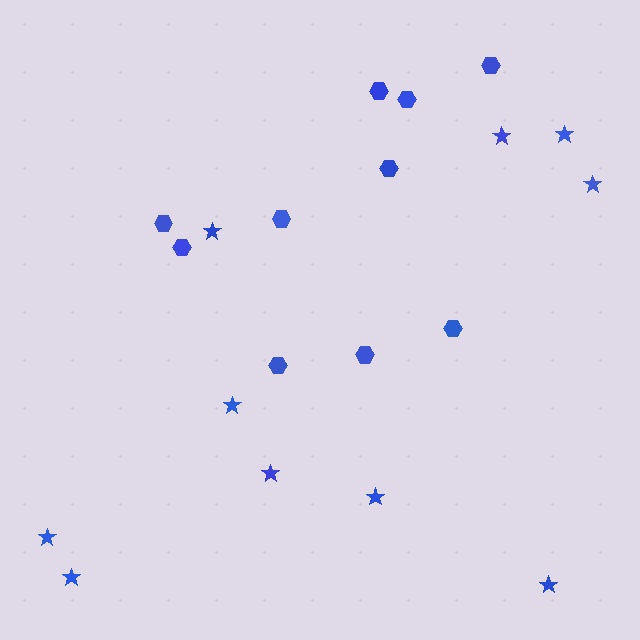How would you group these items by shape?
There are 2 groups: one group of stars (10) and one group of hexagons (10).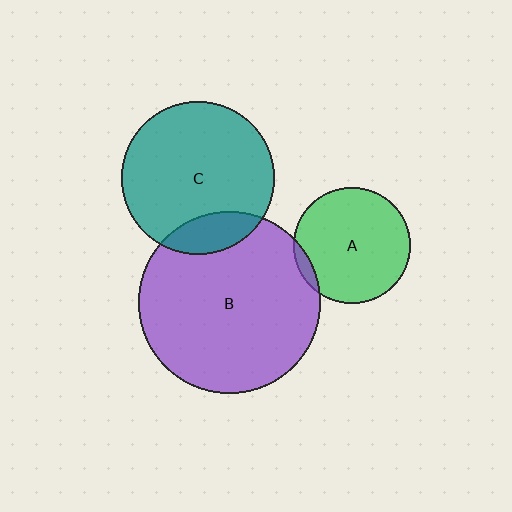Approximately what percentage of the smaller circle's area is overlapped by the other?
Approximately 15%.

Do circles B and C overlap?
Yes.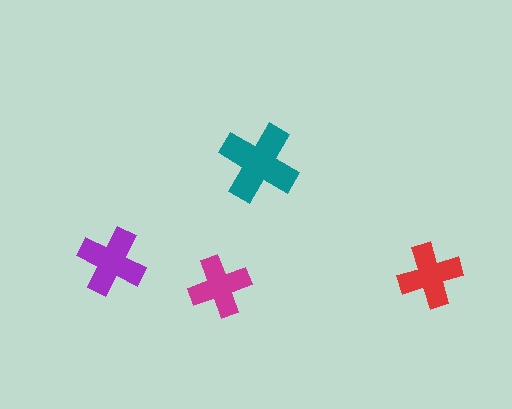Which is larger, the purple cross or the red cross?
The purple one.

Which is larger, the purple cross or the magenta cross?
The purple one.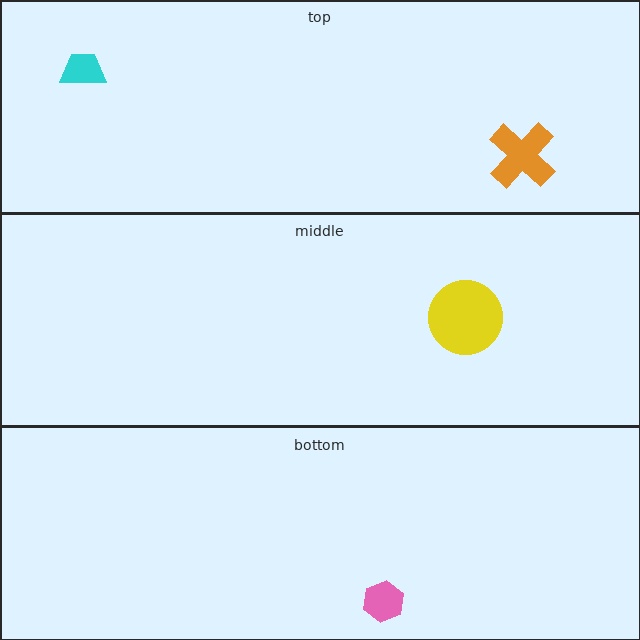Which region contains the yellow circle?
The middle region.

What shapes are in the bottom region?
The pink hexagon.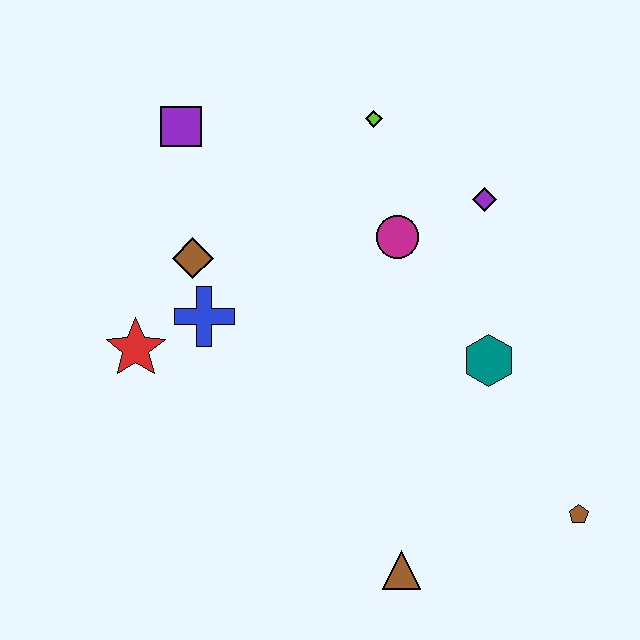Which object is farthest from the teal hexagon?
The purple square is farthest from the teal hexagon.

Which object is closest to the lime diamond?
The magenta circle is closest to the lime diamond.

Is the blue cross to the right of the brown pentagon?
No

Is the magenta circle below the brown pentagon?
No